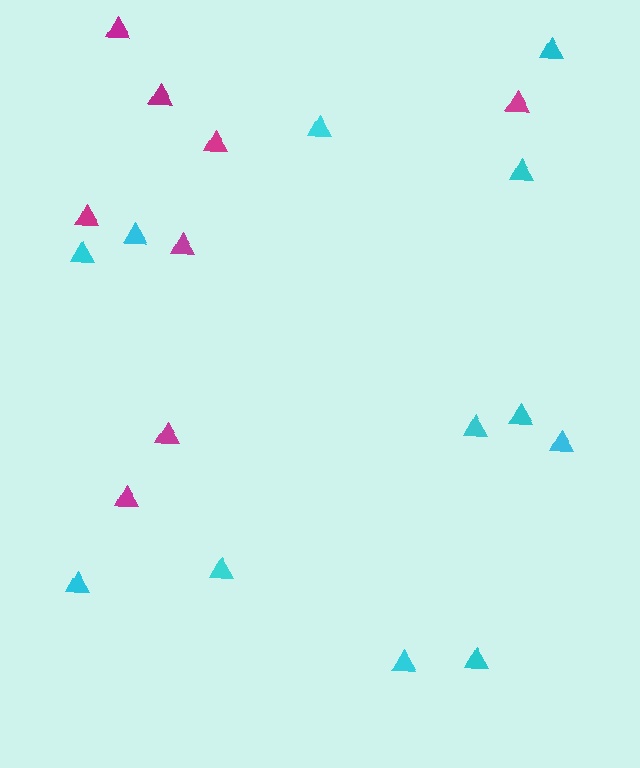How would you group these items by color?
There are 2 groups: one group of magenta triangles (8) and one group of cyan triangles (12).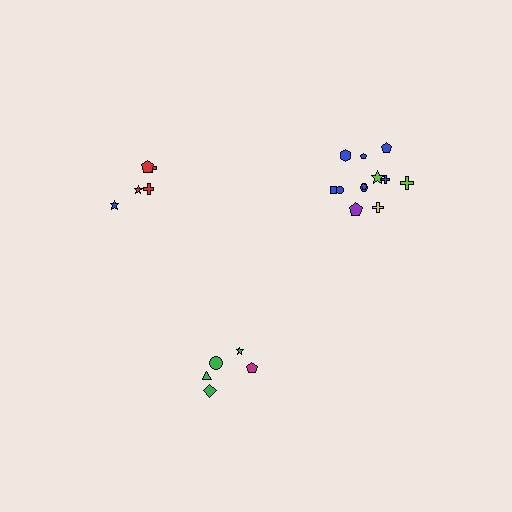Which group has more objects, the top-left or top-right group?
The top-right group.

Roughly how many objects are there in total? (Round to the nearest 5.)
Roughly 20 objects in total.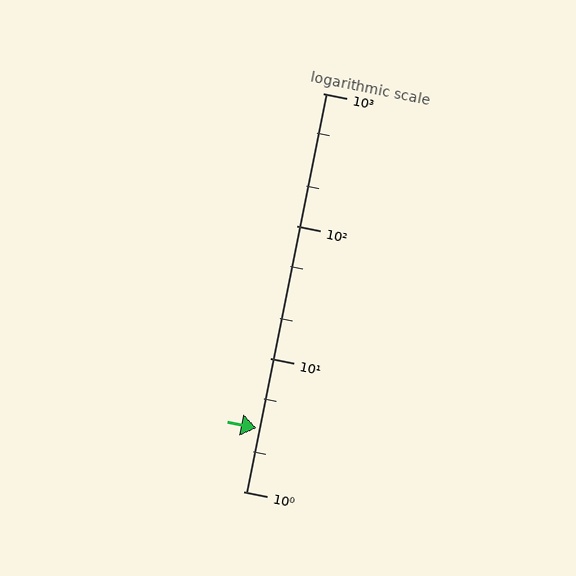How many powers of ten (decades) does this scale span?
The scale spans 3 decades, from 1 to 1000.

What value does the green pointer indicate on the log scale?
The pointer indicates approximately 3.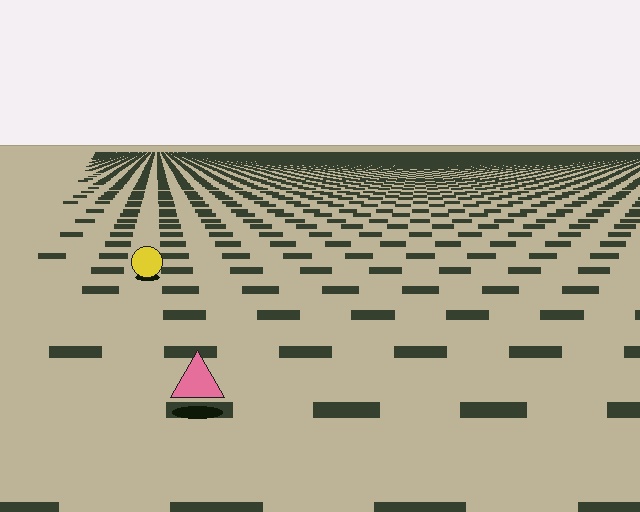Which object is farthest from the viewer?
The yellow circle is farthest from the viewer. It appears smaller and the ground texture around it is denser.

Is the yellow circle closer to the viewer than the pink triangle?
No. The pink triangle is closer — you can tell from the texture gradient: the ground texture is coarser near it.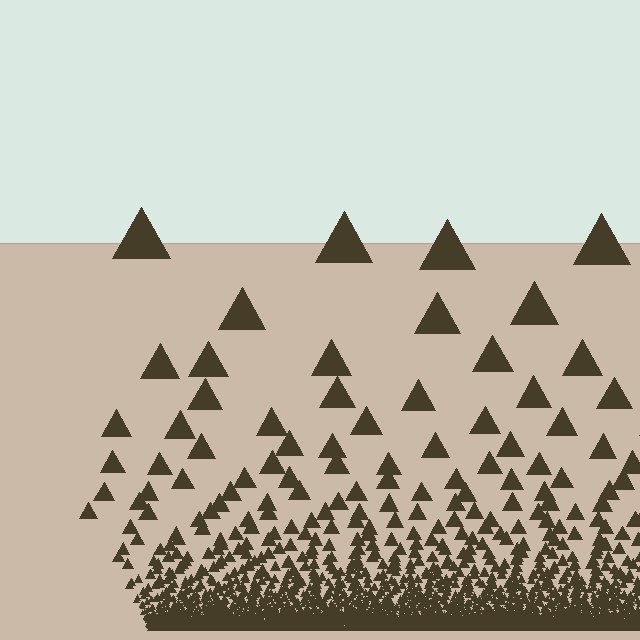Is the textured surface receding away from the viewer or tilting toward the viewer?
The surface appears to tilt toward the viewer. Texture elements get larger and sparser toward the top.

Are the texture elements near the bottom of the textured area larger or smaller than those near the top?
Smaller. The gradient is inverted — elements near the bottom are smaller and denser.